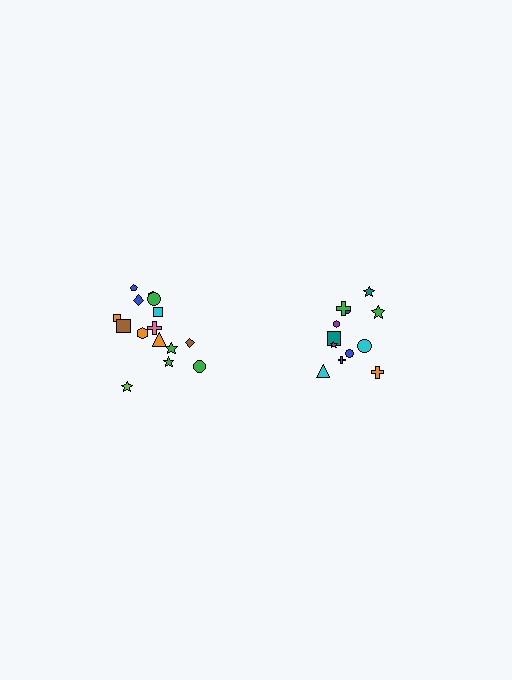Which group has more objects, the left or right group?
The left group.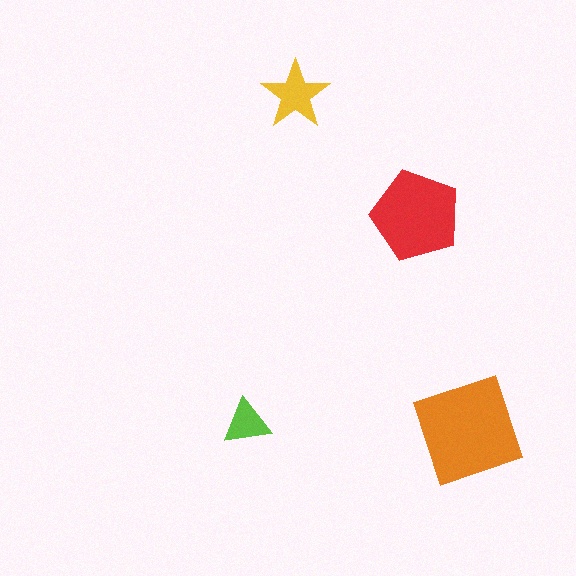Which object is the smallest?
The lime triangle.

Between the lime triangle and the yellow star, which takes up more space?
The yellow star.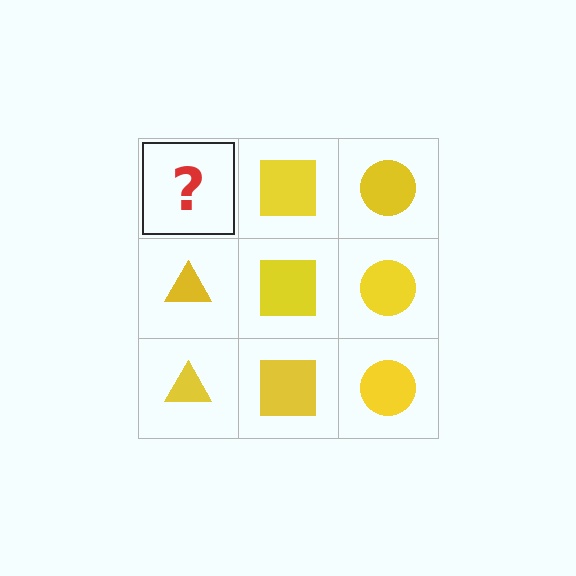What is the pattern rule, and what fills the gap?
The rule is that each column has a consistent shape. The gap should be filled with a yellow triangle.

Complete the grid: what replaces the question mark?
The question mark should be replaced with a yellow triangle.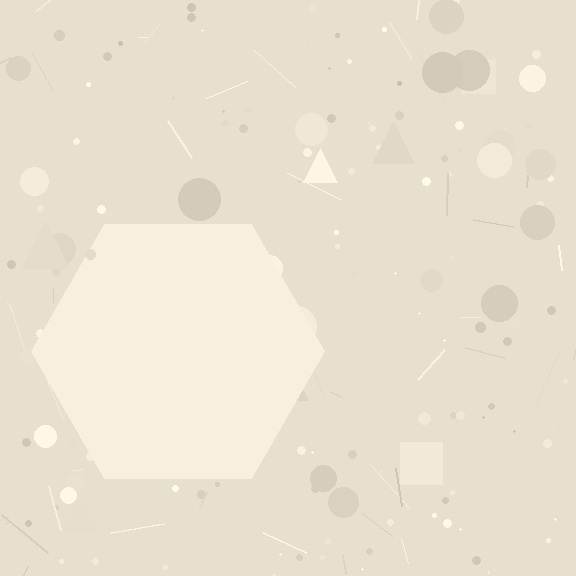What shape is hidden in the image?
A hexagon is hidden in the image.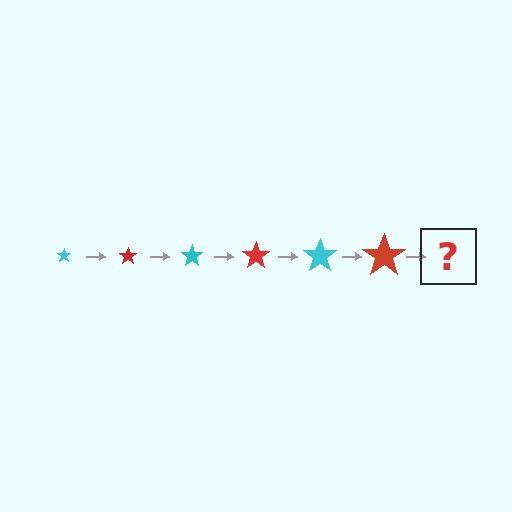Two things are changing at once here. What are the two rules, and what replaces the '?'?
The two rules are that the star grows larger each step and the color cycles through cyan and red. The '?' should be a cyan star, larger than the previous one.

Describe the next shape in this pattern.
It should be a cyan star, larger than the previous one.